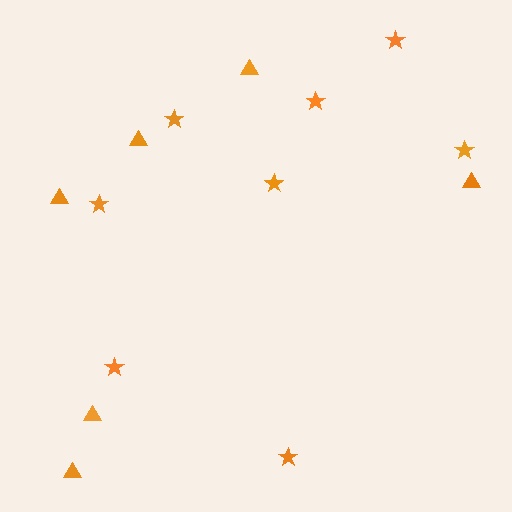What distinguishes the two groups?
There are 2 groups: one group of stars (8) and one group of triangles (6).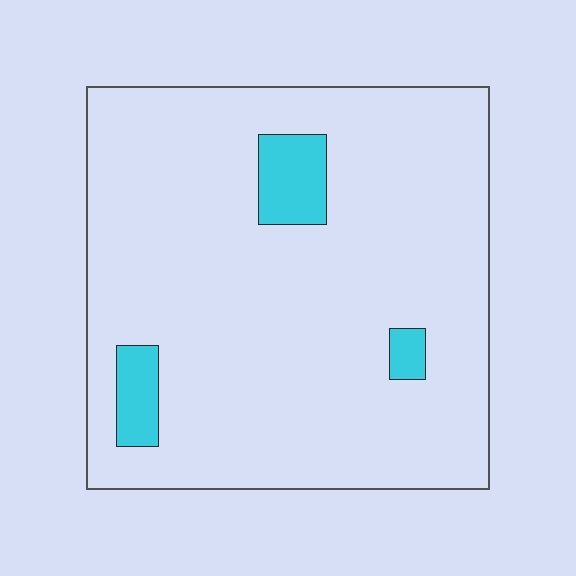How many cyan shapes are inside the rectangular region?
3.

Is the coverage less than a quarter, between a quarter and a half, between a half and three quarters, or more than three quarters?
Less than a quarter.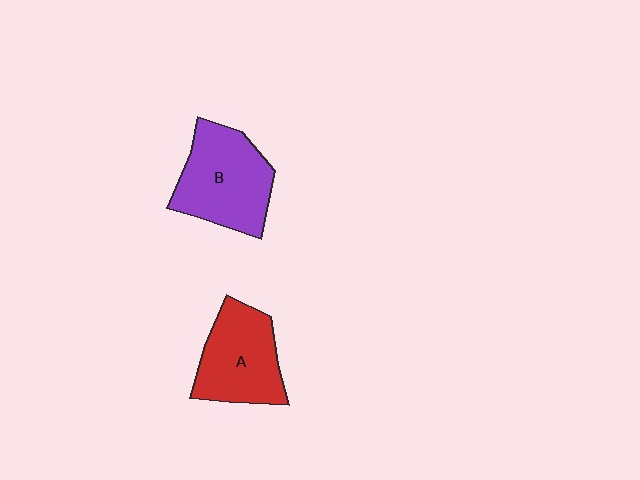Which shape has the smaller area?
Shape A (red).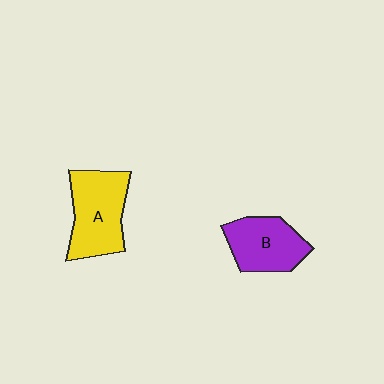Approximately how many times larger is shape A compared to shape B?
Approximately 1.2 times.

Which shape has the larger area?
Shape A (yellow).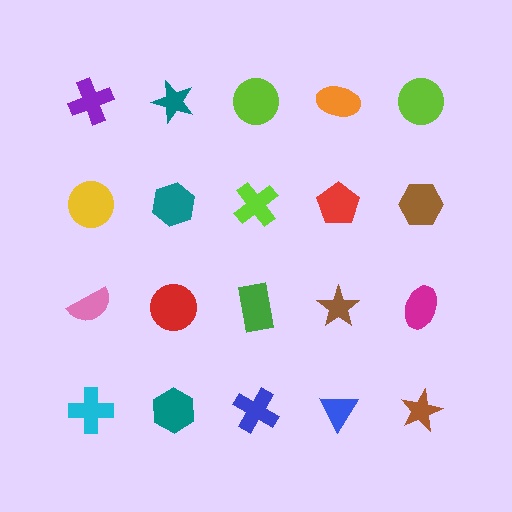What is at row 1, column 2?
A teal star.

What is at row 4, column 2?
A teal hexagon.